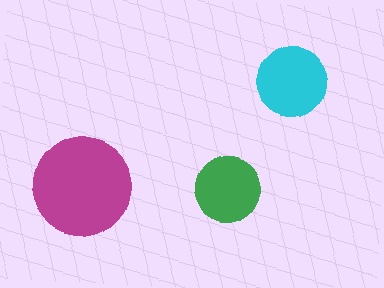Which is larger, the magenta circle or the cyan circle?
The magenta one.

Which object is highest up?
The cyan circle is topmost.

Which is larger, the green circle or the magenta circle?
The magenta one.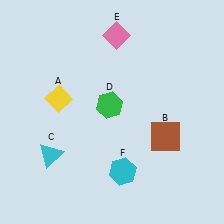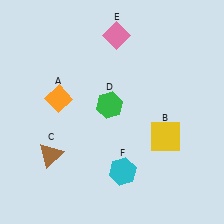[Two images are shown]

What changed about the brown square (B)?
In Image 1, B is brown. In Image 2, it changed to yellow.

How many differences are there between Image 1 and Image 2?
There are 3 differences between the two images.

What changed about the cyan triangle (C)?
In Image 1, C is cyan. In Image 2, it changed to brown.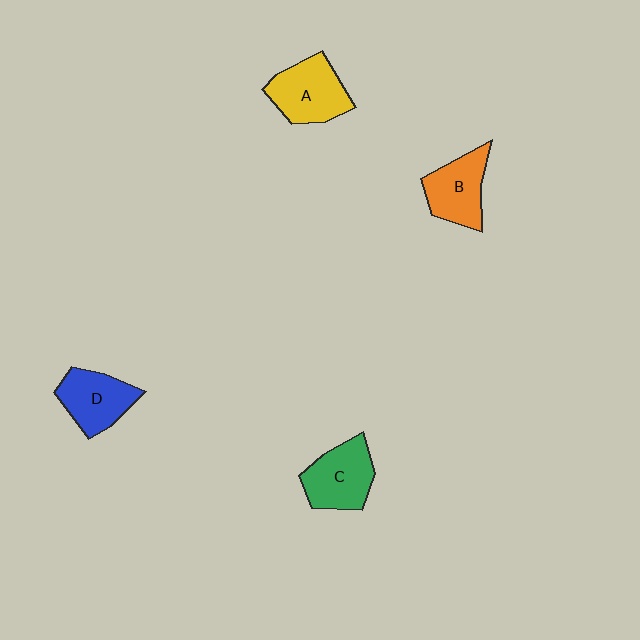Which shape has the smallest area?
Shape B (orange).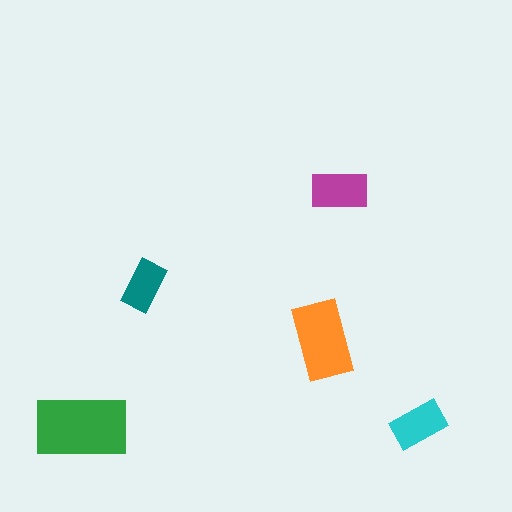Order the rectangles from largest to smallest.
the green one, the orange one, the magenta one, the cyan one, the teal one.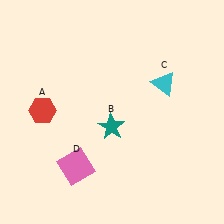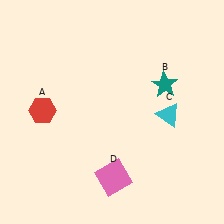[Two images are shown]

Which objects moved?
The objects that moved are: the teal star (B), the cyan triangle (C), the pink square (D).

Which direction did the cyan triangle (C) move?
The cyan triangle (C) moved down.